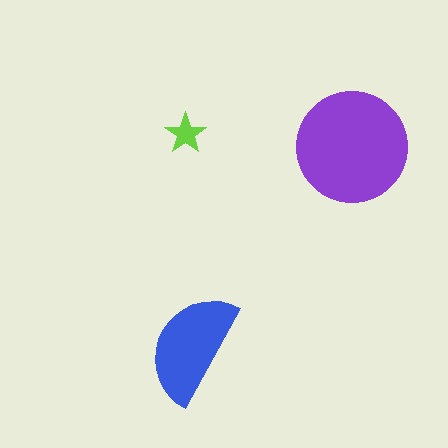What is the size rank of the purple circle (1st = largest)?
1st.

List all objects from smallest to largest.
The lime star, the blue semicircle, the purple circle.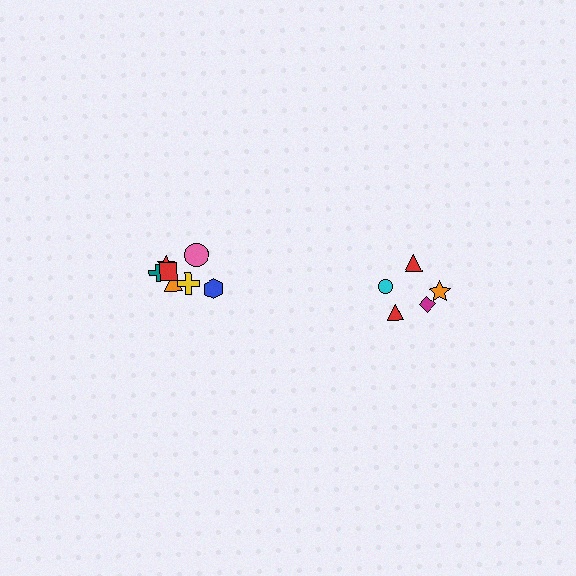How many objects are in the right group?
There are 5 objects.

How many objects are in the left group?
There are 7 objects.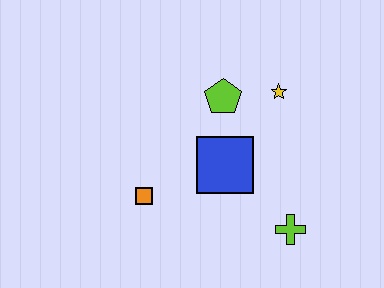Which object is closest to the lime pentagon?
The yellow star is closest to the lime pentagon.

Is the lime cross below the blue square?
Yes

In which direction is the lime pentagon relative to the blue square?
The lime pentagon is above the blue square.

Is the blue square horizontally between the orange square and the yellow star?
Yes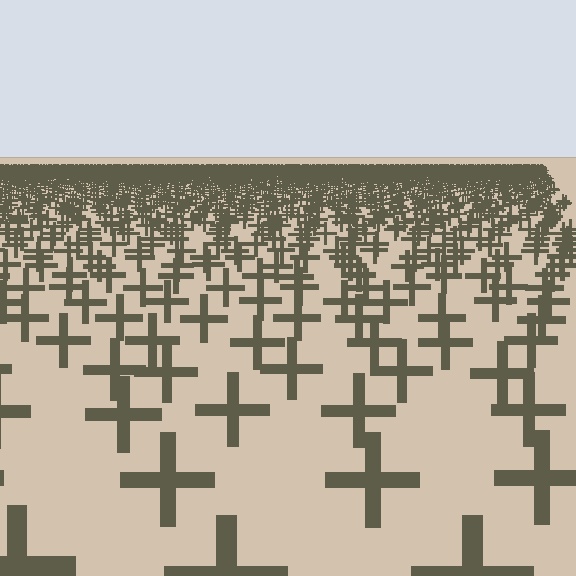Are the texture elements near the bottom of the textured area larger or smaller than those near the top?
Larger. Near the bottom, elements are closer to the viewer and appear at a bigger on-screen size.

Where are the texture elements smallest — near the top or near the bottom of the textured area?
Near the top.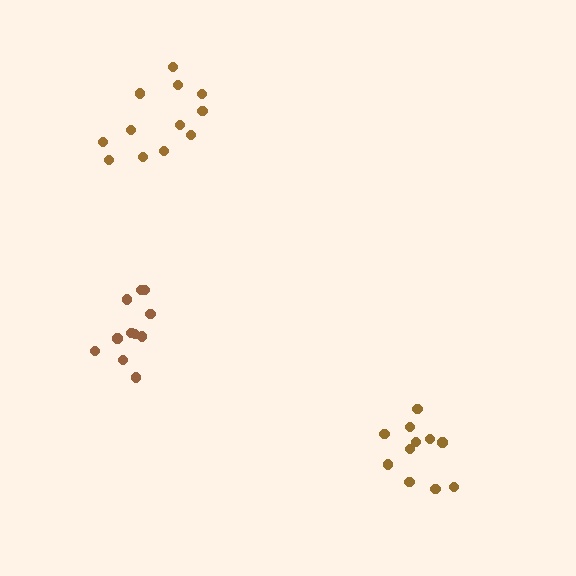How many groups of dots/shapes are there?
There are 3 groups.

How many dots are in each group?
Group 1: 11 dots, Group 2: 12 dots, Group 3: 11 dots (34 total).